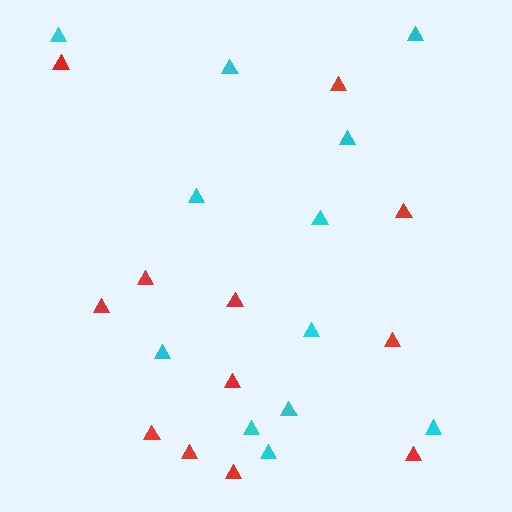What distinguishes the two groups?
There are 2 groups: one group of red triangles (12) and one group of cyan triangles (12).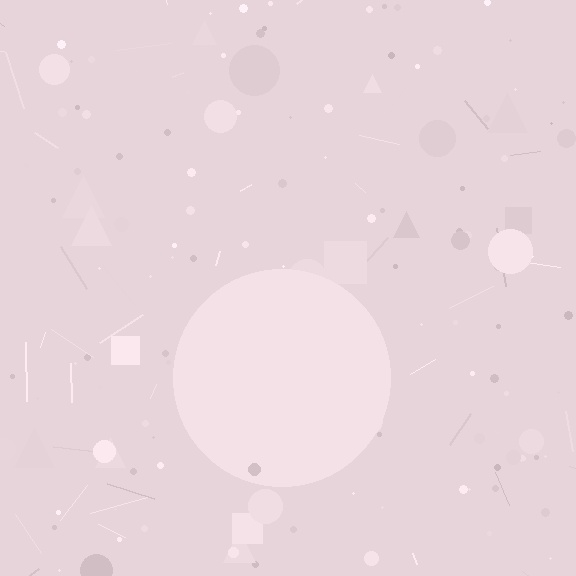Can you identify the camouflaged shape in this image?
The camouflaged shape is a circle.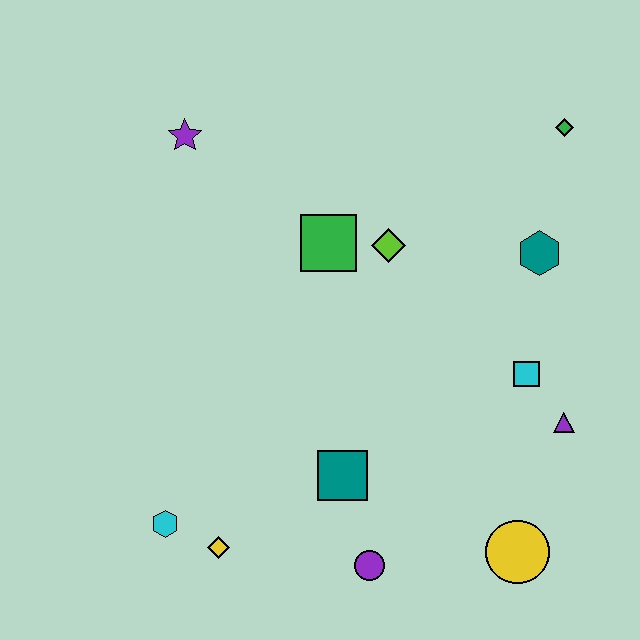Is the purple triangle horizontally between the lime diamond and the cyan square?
No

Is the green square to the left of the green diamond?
Yes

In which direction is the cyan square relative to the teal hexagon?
The cyan square is below the teal hexagon.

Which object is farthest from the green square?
The yellow circle is farthest from the green square.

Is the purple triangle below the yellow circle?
No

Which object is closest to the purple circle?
The teal square is closest to the purple circle.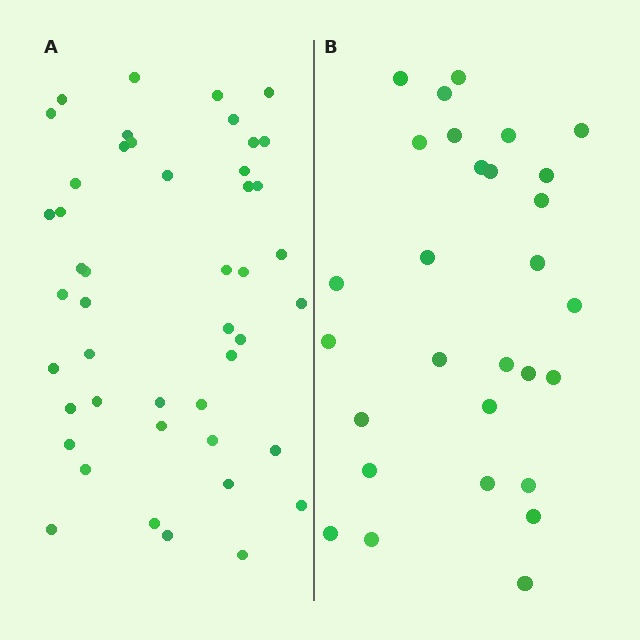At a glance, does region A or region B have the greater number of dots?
Region A (the left region) has more dots.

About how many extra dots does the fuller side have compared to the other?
Region A has approximately 15 more dots than region B.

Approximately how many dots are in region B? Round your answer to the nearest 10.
About 30 dots. (The exact count is 29, which rounds to 30.)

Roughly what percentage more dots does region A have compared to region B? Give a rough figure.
About 60% more.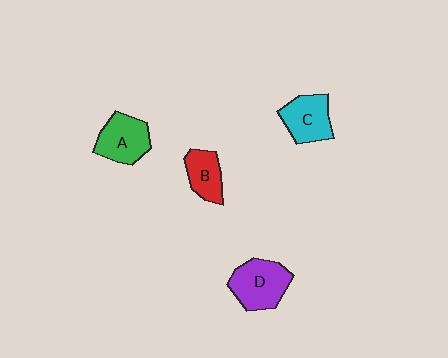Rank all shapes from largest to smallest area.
From largest to smallest: D (purple), A (green), C (cyan), B (red).